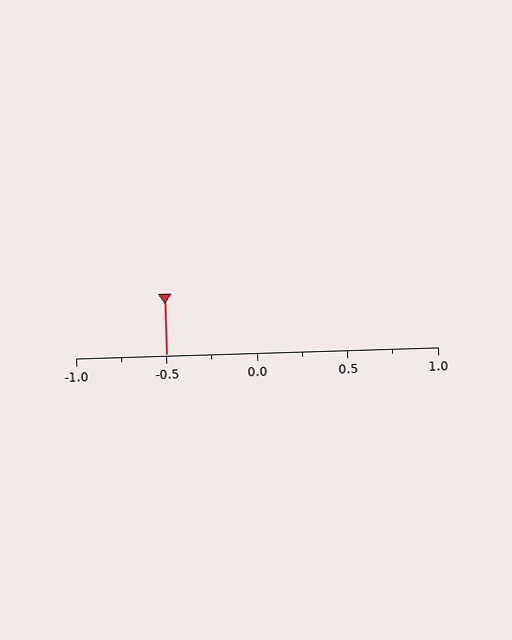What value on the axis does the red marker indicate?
The marker indicates approximately -0.5.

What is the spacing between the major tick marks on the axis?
The major ticks are spaced 0.5 apart.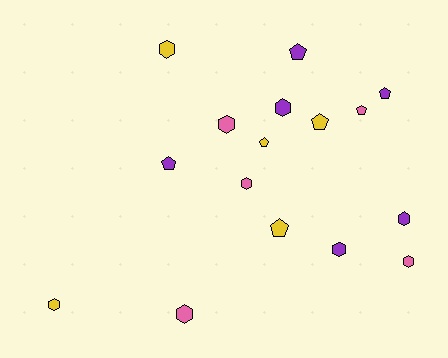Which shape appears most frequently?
Hexagon, with 9 objects.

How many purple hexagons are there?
There are 3 purple hexagons.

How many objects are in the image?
There are 16 objects.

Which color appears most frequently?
Purple, with 6 objects.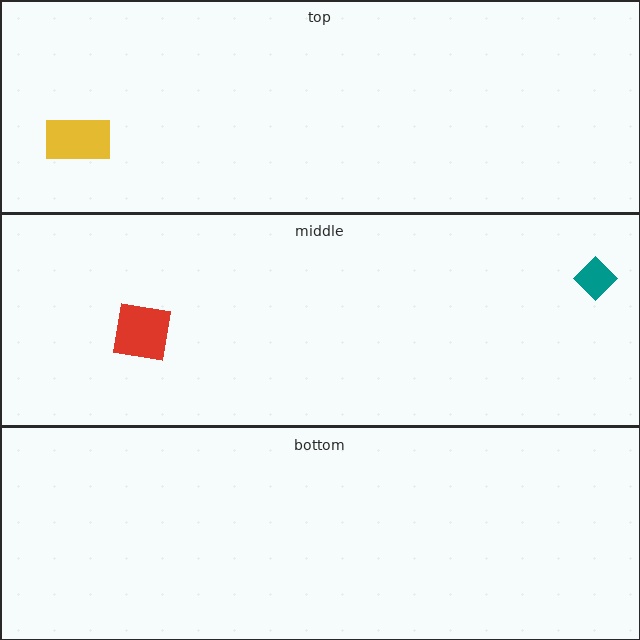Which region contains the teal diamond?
The middle region.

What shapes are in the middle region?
The teal diamond, the red square.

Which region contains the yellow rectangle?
The top region.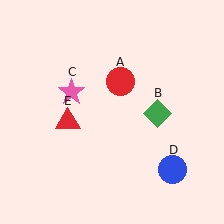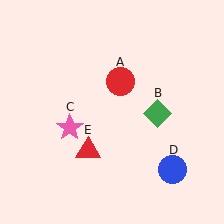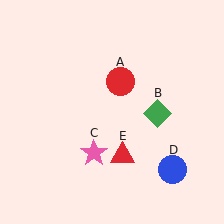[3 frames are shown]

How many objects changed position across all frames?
2 objects changed position: pink star (object C), red triangle (object E).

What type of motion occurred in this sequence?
The pink star (object C), red triangle (object E) rotated counterclockwise around the center of the scene.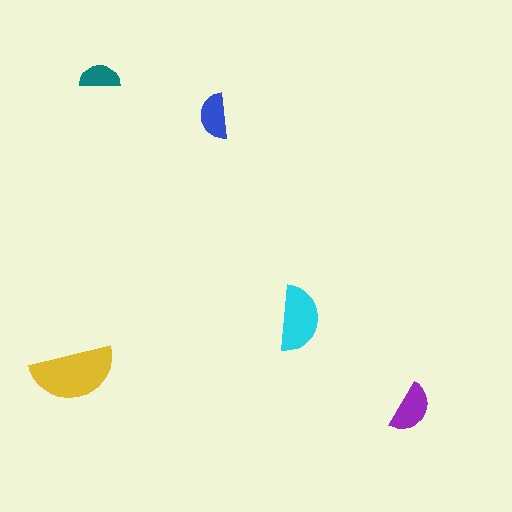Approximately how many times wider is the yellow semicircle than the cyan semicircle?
About 1.5 times wider.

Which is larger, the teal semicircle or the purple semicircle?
The purple one.